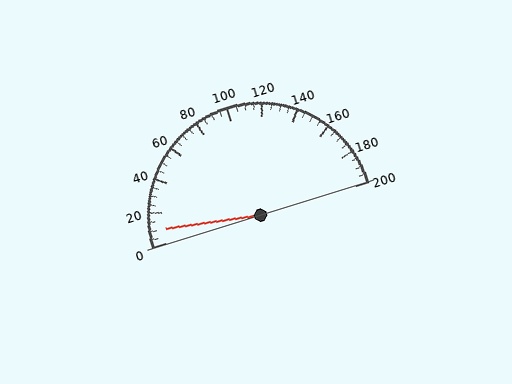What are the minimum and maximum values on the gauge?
The gauge ranges from 0 to 200.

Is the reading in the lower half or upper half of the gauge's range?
The reading is in the lower half of the range (0 to 200).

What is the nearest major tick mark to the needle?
The nearest major tick mark is 0.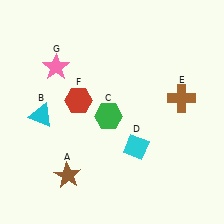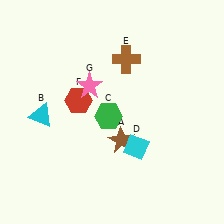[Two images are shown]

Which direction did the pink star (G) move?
The pink star (G) moved right.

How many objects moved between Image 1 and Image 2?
3 objects moved between the two images.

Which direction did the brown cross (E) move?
The brown cross (E) moved left.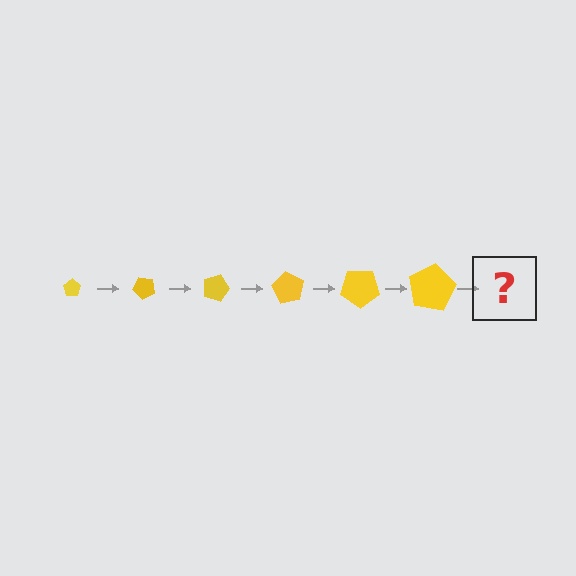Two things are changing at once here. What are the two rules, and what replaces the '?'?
The two rules are that the pentagon grows larger each step and it rotates 45 degrees each step. The '?' should be a pentagon, larger than the previous one and rotated 270 degrees from the start.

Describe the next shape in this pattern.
It should be a pentagon, larger than the previous one and rotated 270 degrees from the start.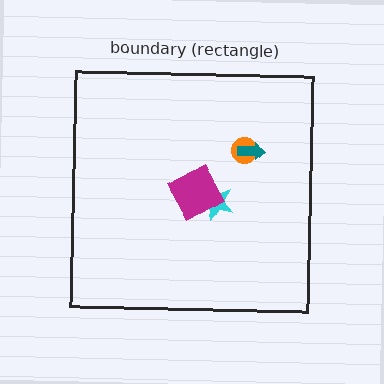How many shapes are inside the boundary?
4 inside, 0 outside.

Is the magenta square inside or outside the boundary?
Inside.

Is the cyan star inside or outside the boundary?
Inside.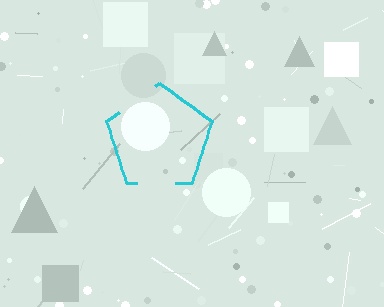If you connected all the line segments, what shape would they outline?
They would outline a pentagon.